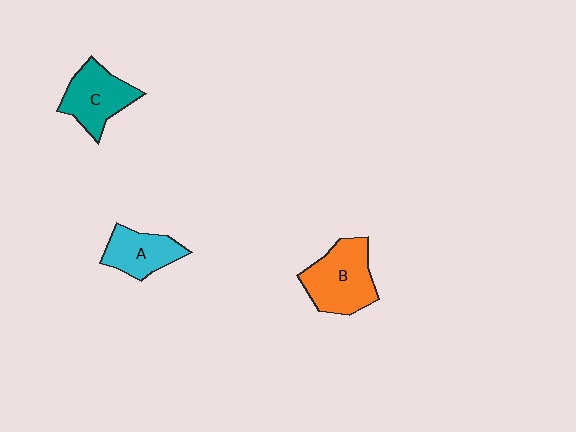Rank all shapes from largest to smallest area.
From largest to smallest: B (orange), C (teal), A (cyan).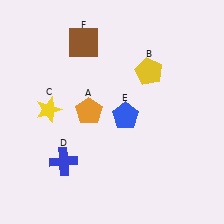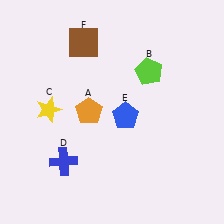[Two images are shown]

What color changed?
The pentagon (B) changed from yellow in Image 1 to lime in Image 2.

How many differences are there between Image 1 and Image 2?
There is 1 difference between the two images.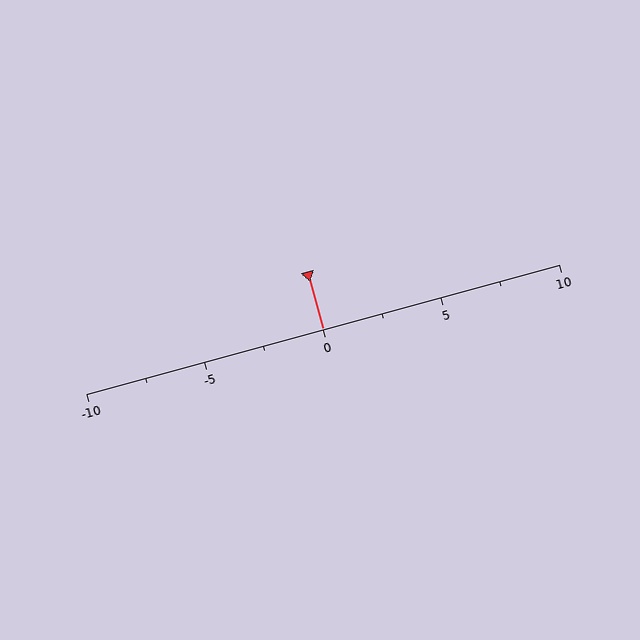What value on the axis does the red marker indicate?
The marker indicates approximately 0.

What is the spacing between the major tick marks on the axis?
The major ticks are spaced 5 apart.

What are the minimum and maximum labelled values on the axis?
The axis runs from -10 to 10.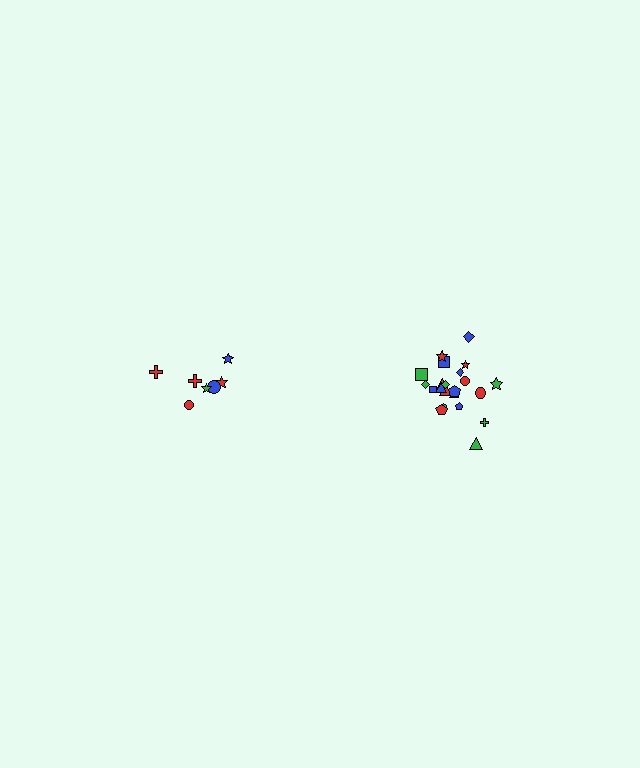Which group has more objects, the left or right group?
The right group.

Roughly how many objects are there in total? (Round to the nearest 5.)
Roughly 30 objects in total.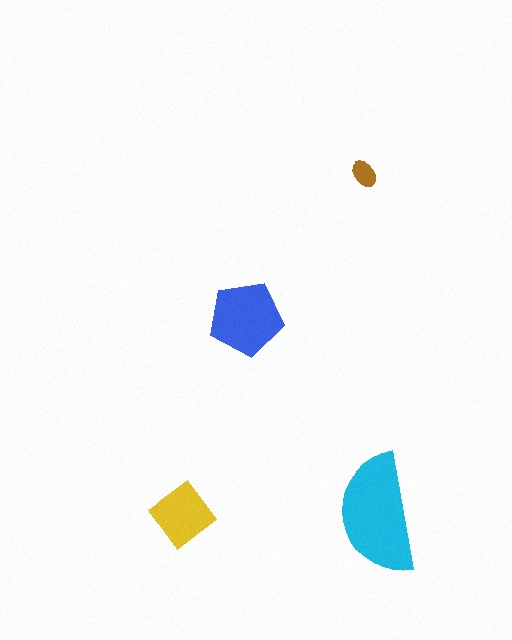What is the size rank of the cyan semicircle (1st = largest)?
1st.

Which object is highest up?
The brown ellipse is topmost.